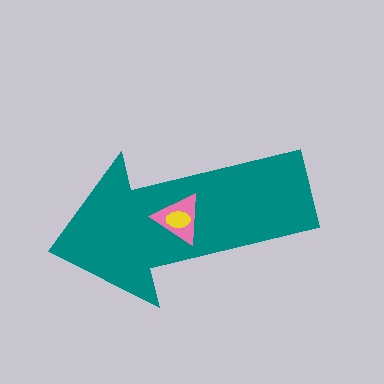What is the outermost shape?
The teal arrow.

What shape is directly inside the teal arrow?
The pink triangle.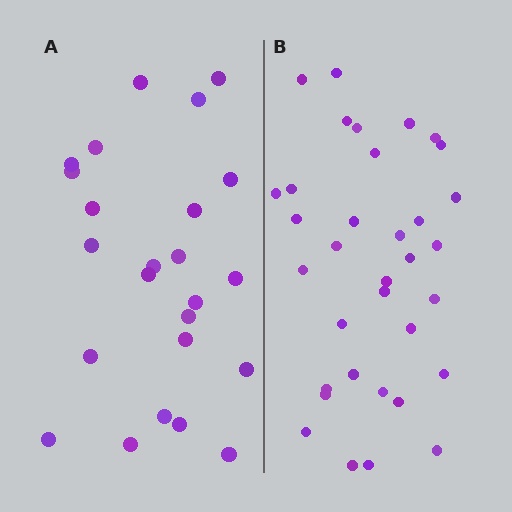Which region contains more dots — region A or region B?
Region B (the right region) has more dots.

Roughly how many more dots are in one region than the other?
Region B has roughly 10 or so more dots than region A.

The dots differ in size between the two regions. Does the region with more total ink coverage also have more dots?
No. Region A has more total ink coverage because its dots are larger, but region B actually contains more individual dots. Total area can be misleading — the number of items is what matters here.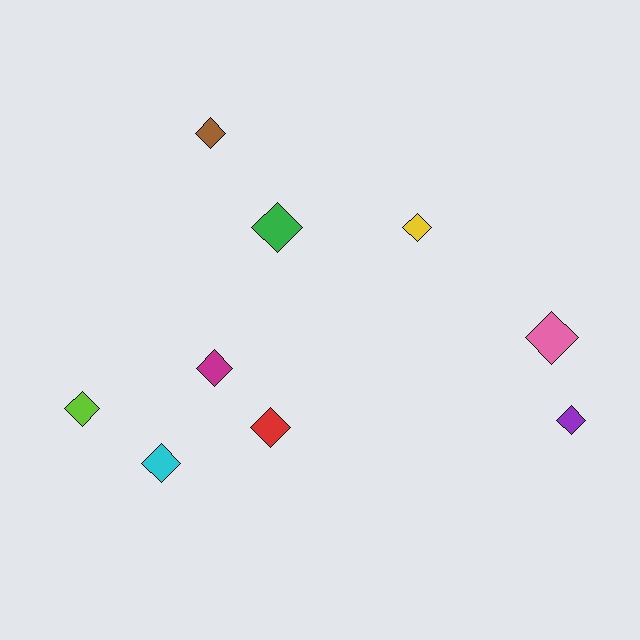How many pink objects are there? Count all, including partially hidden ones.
There is 1 pink object.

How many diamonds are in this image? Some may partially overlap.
There are 9 diamonds.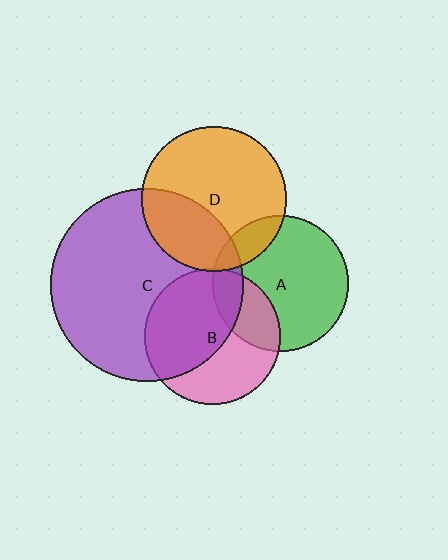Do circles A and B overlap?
Yes.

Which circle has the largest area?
Circle C (purple).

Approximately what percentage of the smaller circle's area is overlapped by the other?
Approximately 25%.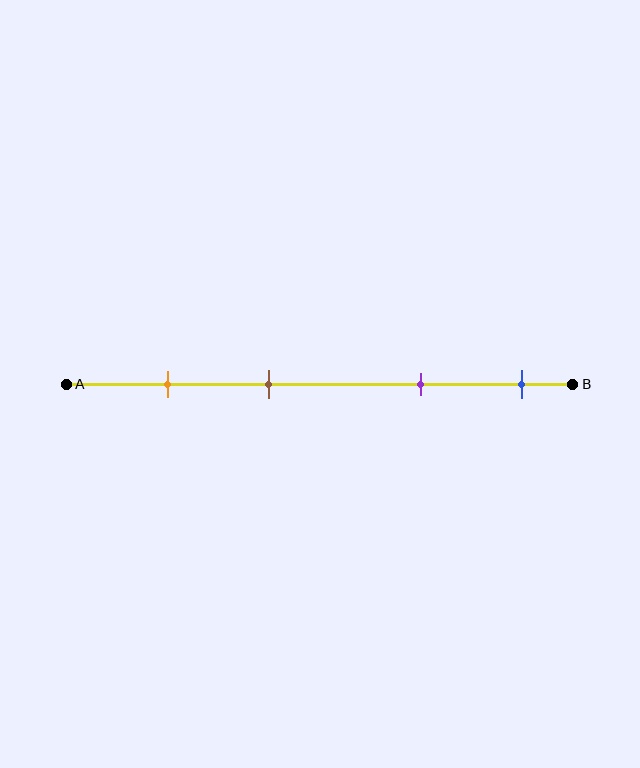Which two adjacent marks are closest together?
The orange and brown marks are the closest adjacent pair.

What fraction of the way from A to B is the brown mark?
The brown mark is approximately 40% (0.4) of the way from A to B.